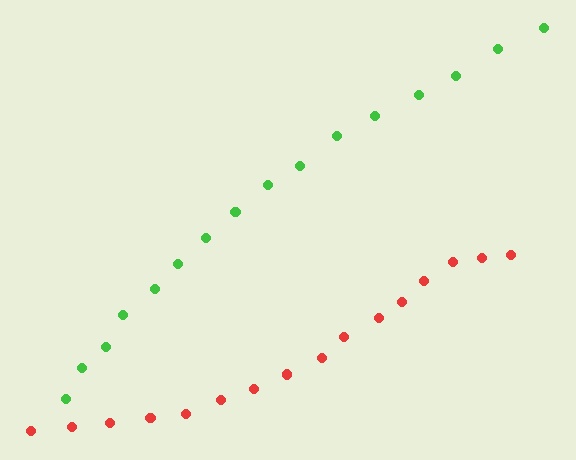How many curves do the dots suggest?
There are 2 distinct paths.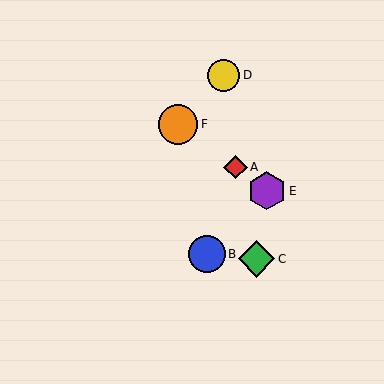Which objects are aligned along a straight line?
Objects A, E, F are aligned along a straight line.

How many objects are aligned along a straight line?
3 objects (A, E, F) are aligned along a straight line.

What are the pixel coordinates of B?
Object B is at (207, 254).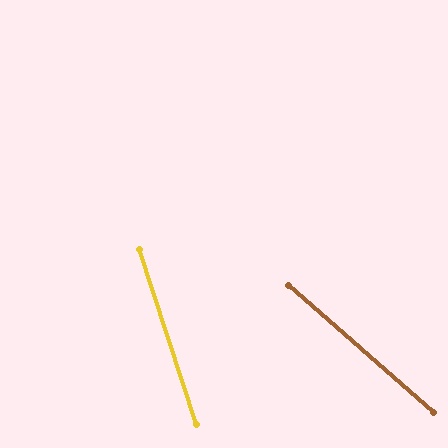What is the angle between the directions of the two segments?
Approximately 31 degrees.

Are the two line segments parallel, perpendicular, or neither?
Neither parallel nor perpendicular — they differ by about 31°.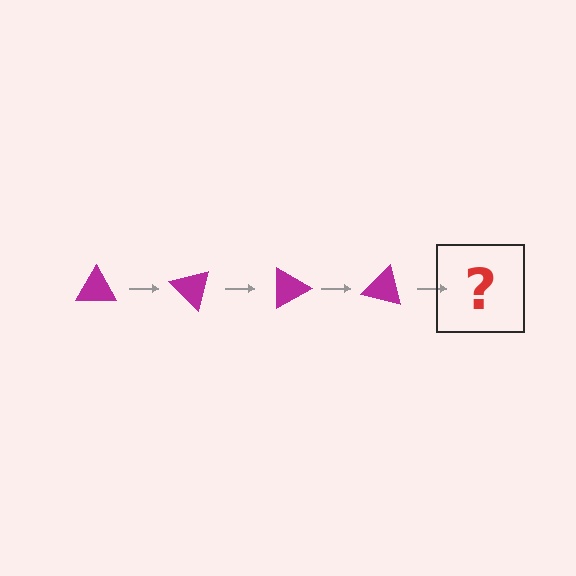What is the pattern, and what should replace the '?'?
The pattern is that the triangle rotates 45 degrees each step. The '?' should be a magenta triangle rotated 180 degrees.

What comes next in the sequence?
The next element should be a magenta triangle rotated 180 degrees.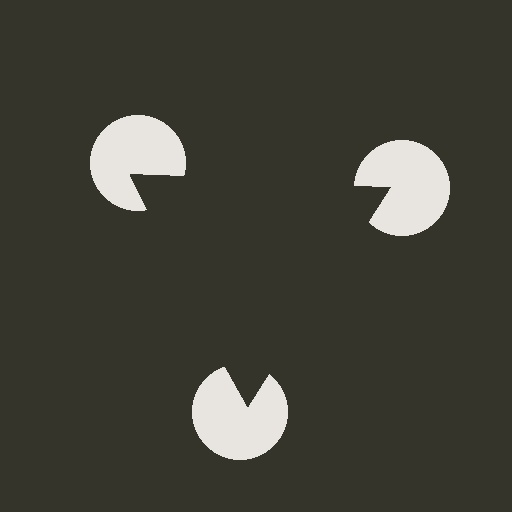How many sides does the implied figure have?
3 sides.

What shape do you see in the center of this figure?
An illusory triangle — its edges are inferred from the aligned wedge cuts in the pac-man discs, not physically drawn.